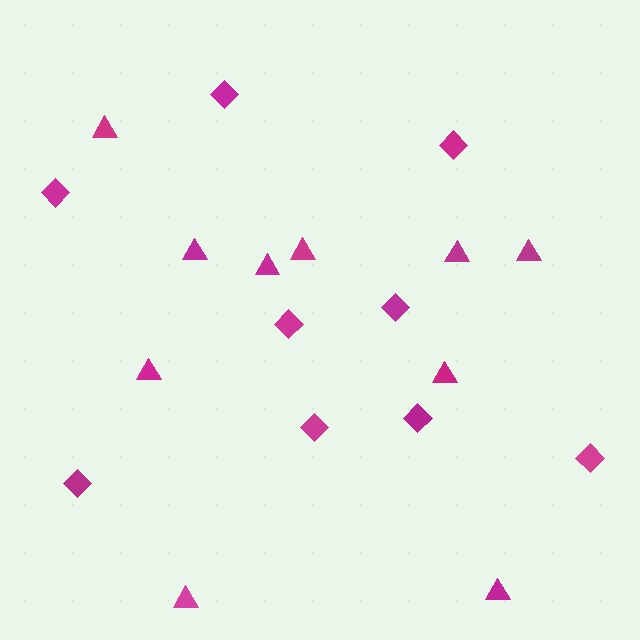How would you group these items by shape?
There are 2 groups: one group of triangles (10) and one group of diamonds (9).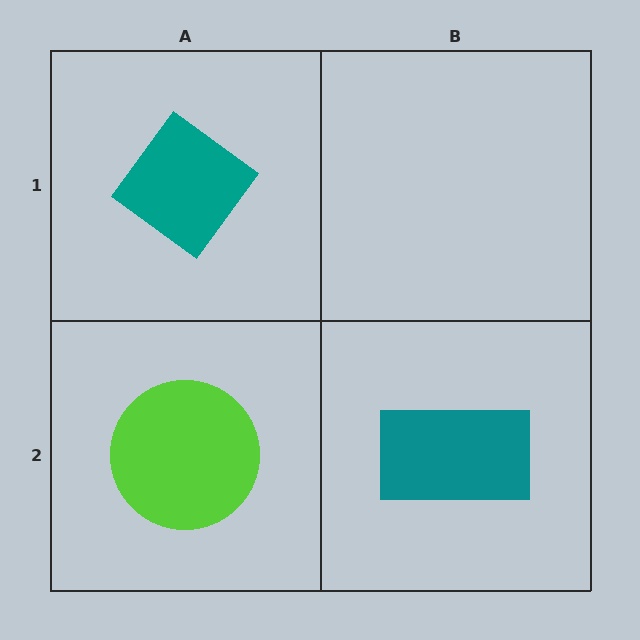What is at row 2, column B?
A teal rectangle.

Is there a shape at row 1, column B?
No, that cell is empty.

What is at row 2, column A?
A lime circle.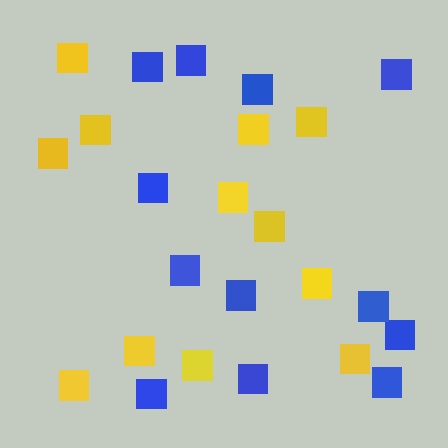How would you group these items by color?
There are 2 groups: one group of yellow squares (12) and one group of blue squares (12).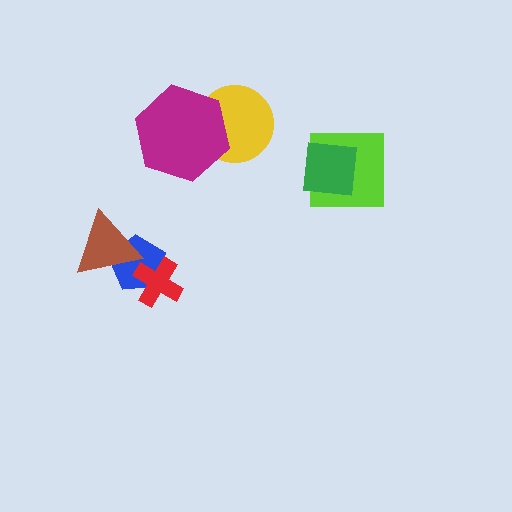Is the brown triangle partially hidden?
No, no other shape covers it.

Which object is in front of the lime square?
The green square is in front of the lime square.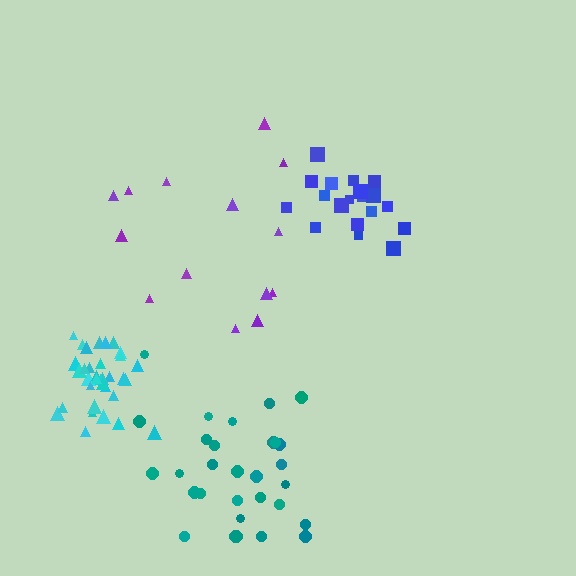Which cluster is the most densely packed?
Cyan.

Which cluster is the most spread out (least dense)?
Purple.